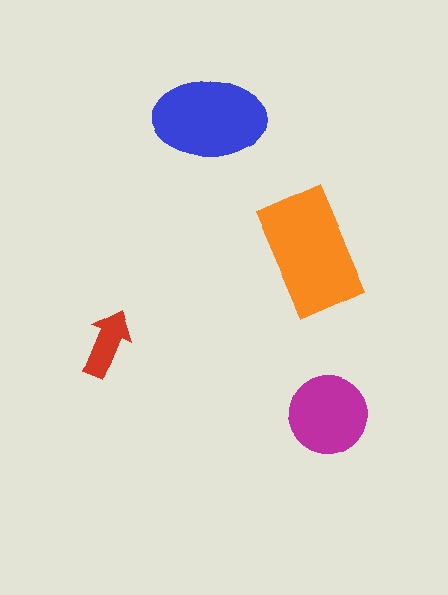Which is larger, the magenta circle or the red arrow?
The magenta circle.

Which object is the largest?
The orange rectangle.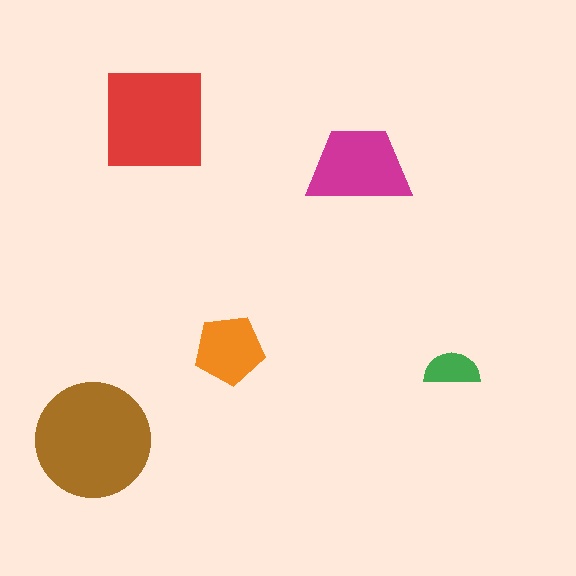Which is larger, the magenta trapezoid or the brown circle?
The brown circle.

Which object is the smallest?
The green semicircle.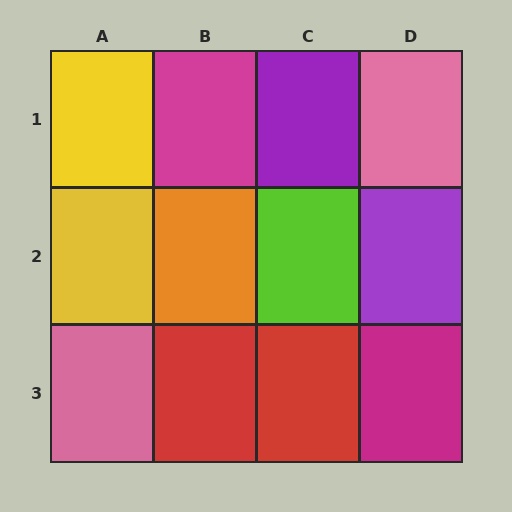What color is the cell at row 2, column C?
Lime.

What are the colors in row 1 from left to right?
Yellow, magenta, purple, pink.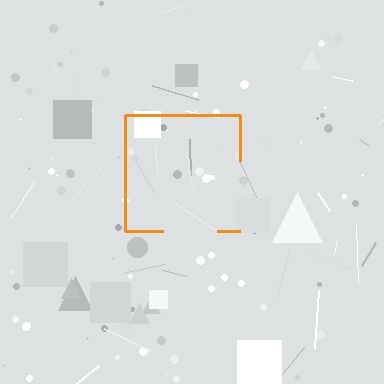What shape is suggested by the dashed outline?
The dashed outline suggests a square.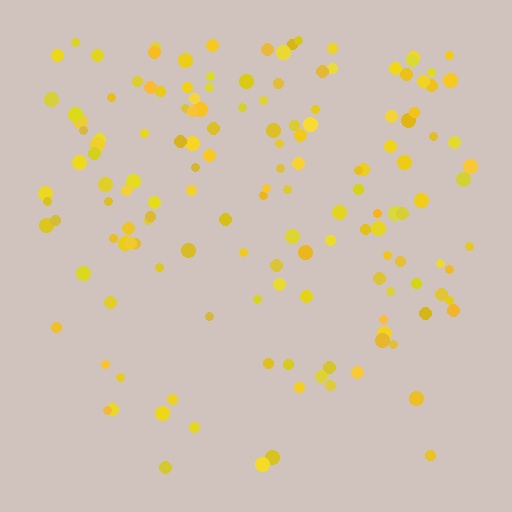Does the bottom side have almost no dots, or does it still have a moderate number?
Still a moderate number, just noticeably fewer than the top.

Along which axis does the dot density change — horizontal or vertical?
Vertical.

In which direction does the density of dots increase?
From bottom to top, with the top side densest.